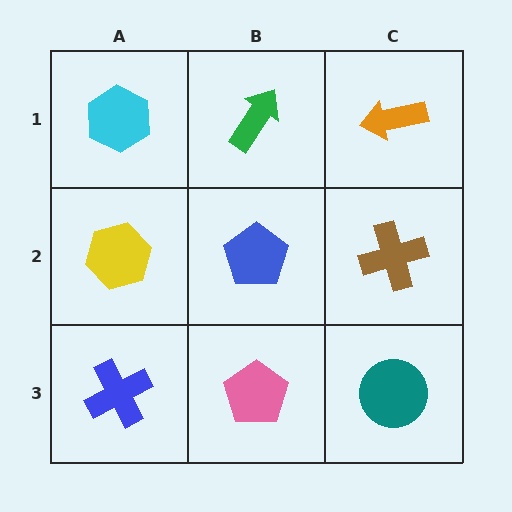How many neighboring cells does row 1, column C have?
2.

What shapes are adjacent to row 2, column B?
A green arrow (row 1, column B), a pink pentagon (row 3, column B), a yellow hexagon (row 2, column A), a brown cross (row 2, column C).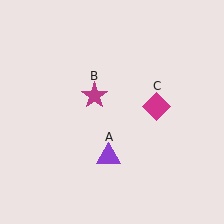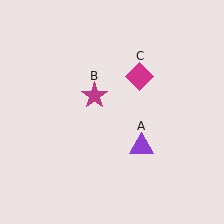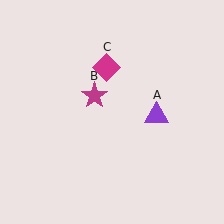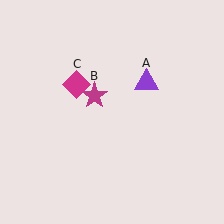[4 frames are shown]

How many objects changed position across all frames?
2 objects changed position: purple triangle (object A), magenta diamond (object C).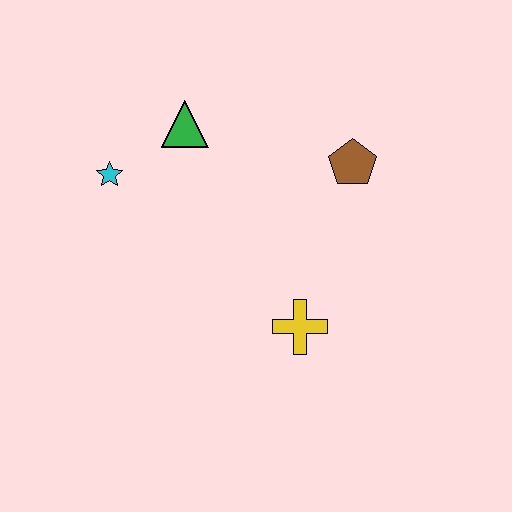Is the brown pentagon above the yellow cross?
Yes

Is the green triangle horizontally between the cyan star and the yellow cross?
Yes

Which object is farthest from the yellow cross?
The cyan star is farthest from the yellow cross.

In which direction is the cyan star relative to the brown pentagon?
The cyan star is to the left of the brown pentagon.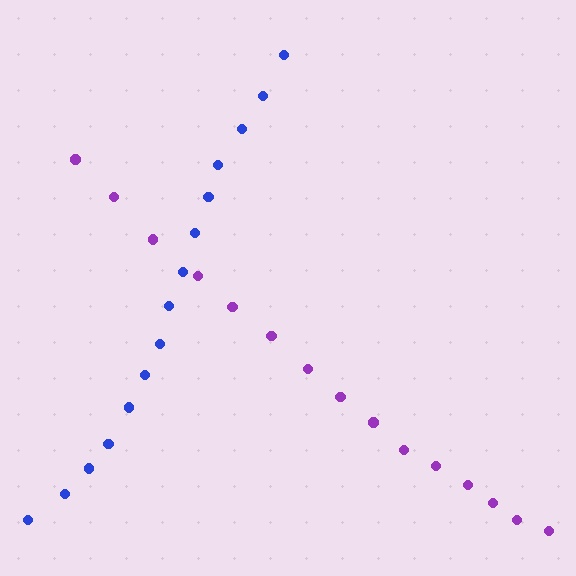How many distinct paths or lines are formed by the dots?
There are 2 distinct paths.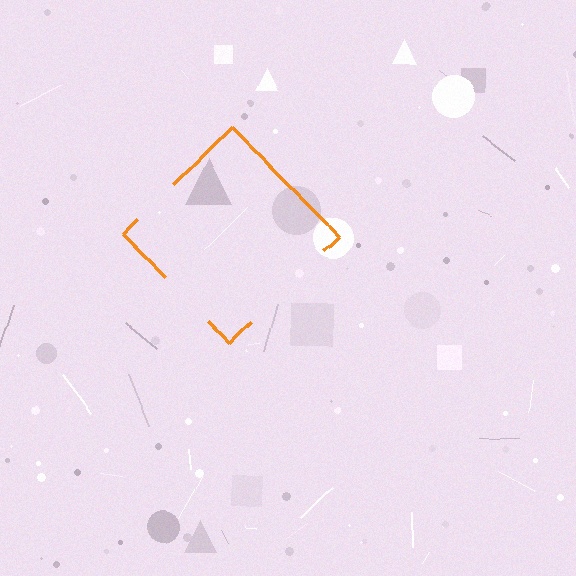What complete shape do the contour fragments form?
The contour fragments form a diamond.